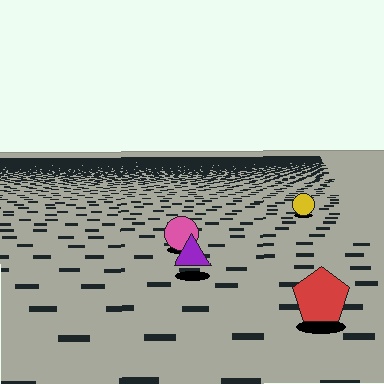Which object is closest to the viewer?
The red pentagon is closest. The texture marks near it are larger and more spread out.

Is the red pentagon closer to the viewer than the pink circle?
Yes. The red pentagon is closer — you can tell from the texture gradient: the ground texture is coarser near it.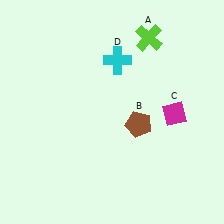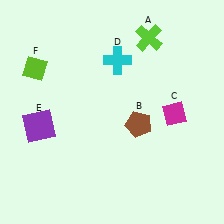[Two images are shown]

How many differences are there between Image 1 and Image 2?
There are 2 differences between the two images.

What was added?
A purple square (E), a lime diamond (F) were added in Image 2.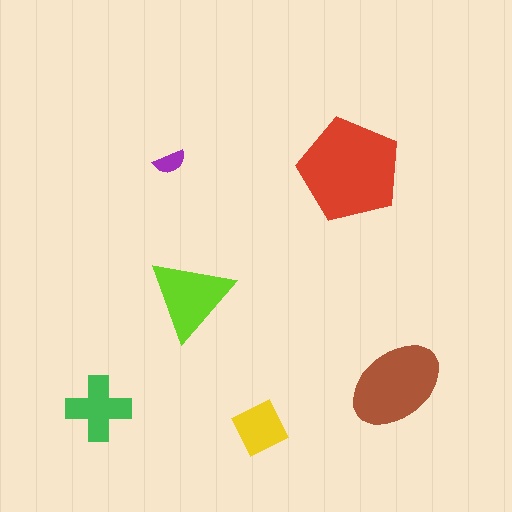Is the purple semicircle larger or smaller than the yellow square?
Smaller.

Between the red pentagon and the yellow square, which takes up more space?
The red pentagon.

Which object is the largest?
The red pentagon.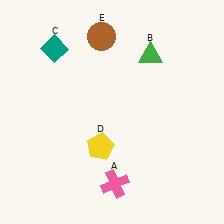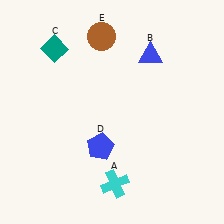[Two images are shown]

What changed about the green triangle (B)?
In Image 1, B is green. In Image 2, it changed to blue.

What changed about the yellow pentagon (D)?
In Image 1, D is yellow. In Image 2, it changed to blue.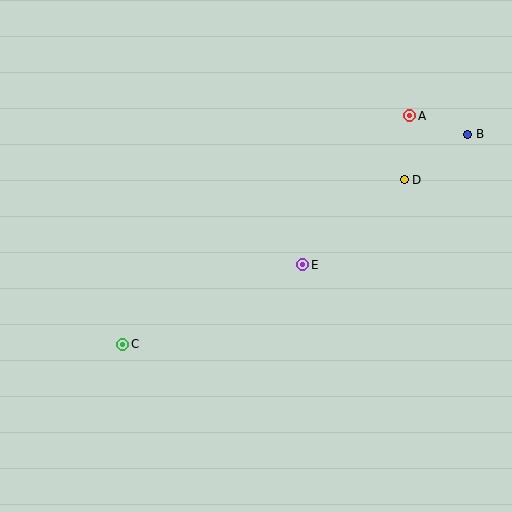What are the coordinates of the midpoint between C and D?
The midpoint between C and D is at (263, 262).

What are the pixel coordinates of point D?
Point D is at (404, 180).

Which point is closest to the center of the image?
Point E at (303, 265) is closest to the center.